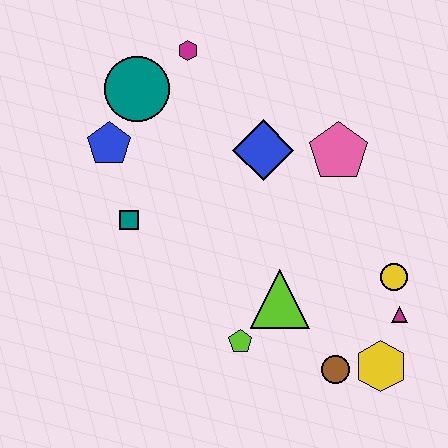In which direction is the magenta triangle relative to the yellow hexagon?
The magenta triangle is above the yellow hexagon.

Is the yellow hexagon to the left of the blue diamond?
No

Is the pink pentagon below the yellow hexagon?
No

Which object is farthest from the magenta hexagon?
The yellow hexagon is farthest from the magenta hexagon.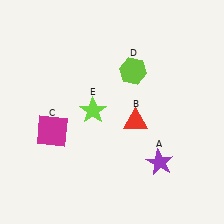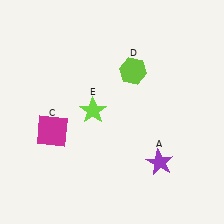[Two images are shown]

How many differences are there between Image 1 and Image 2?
There is 1 difference between the two images.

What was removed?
The red triangle (B) was removed in Image 2.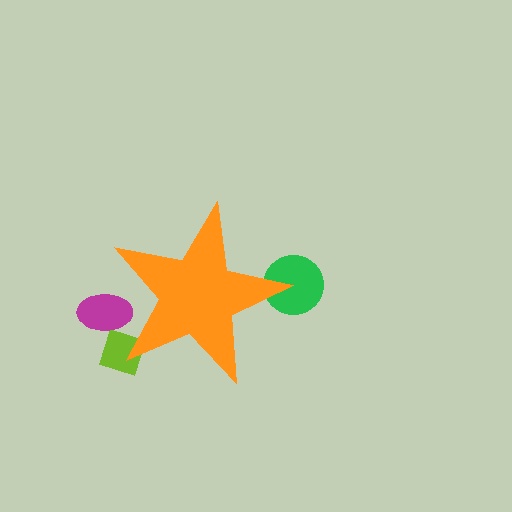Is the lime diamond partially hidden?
Yes, the lime diamond is partially hidden behind the orange star.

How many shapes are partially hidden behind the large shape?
3 shapes are partially hidden.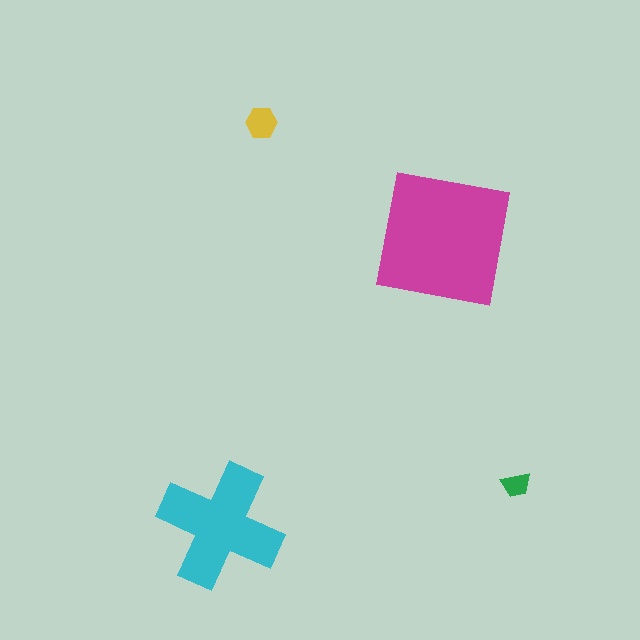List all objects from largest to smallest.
The magenta square, the cyan cross, the yellow hexagon, the green trapezoid.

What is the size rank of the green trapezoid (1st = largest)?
4th.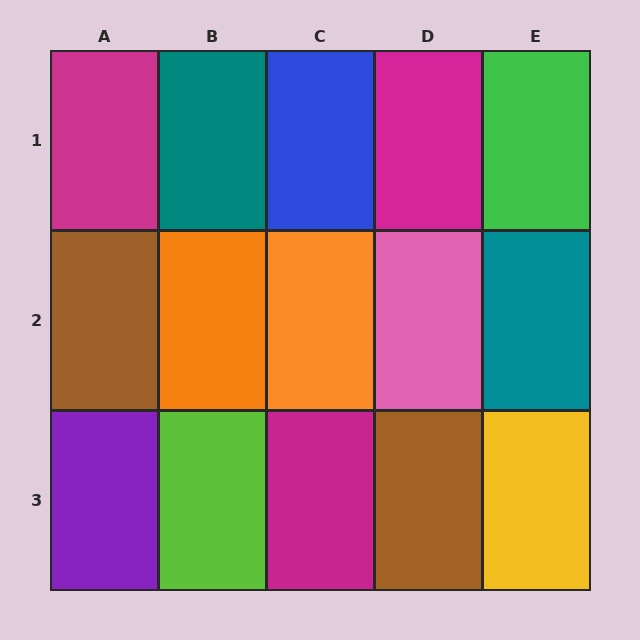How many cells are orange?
2 cells are orange.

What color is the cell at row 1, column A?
Magenta.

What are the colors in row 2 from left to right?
Brown, orange, orange, pink, teal.